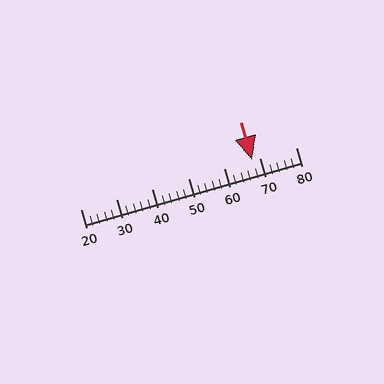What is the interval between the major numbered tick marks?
The major tick marks are spaced 10 units apart.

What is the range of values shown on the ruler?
The ruler shows values from 20 to 80.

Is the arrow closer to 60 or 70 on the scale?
The arrow is closer to 70.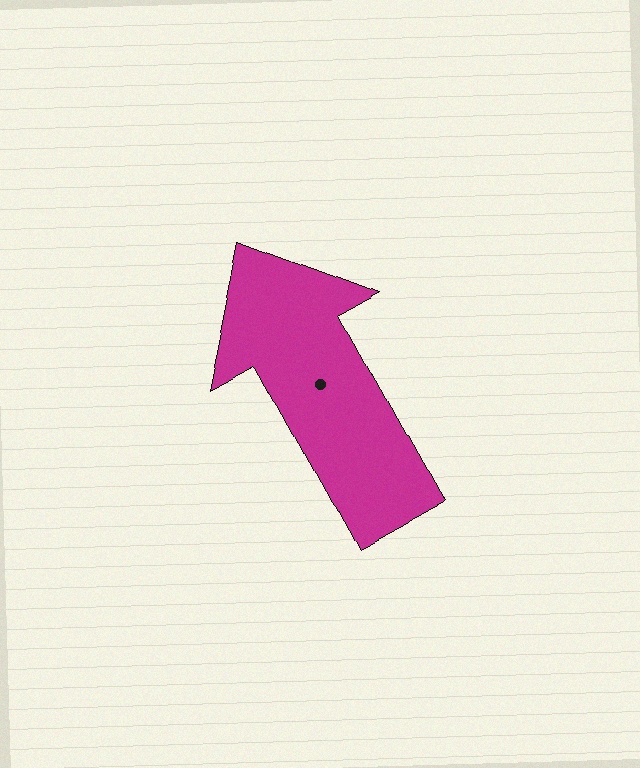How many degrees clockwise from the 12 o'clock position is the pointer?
Approximately 331 degrees.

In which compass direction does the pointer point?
Northwest.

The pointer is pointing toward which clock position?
Roughly 11 o'clock.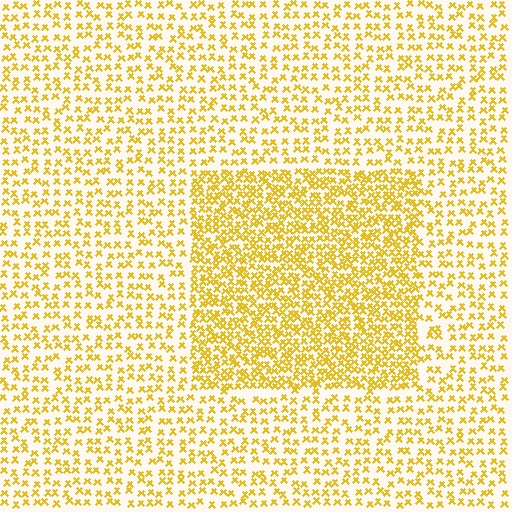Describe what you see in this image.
The image contains small yellow elements arranged at two different densities. A rectangle-shaped region is visible where the elements are more densely packed than the surrounding area.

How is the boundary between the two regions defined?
The boundary is defined by a change in element density (approximately 2.0x ratio). All elements are the same color, size, and shape.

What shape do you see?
I see a rectangle.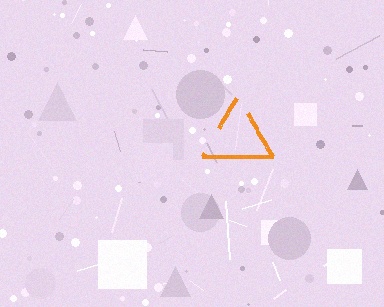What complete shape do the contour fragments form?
The contour fragments form a triangle.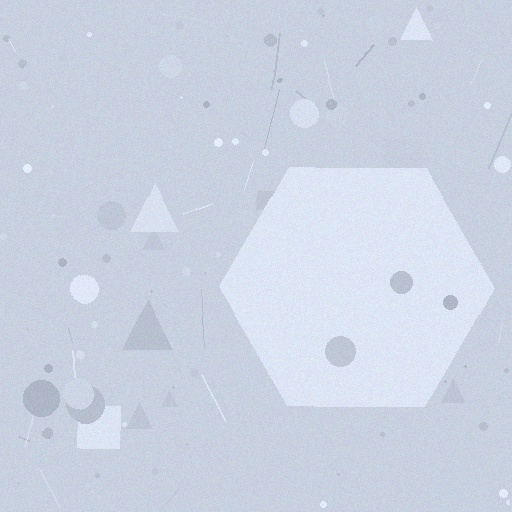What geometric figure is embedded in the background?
A hexagon is embedded in the background.